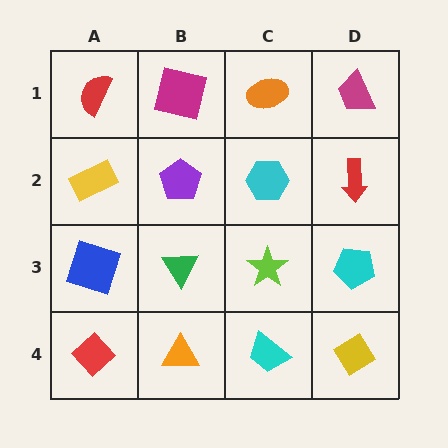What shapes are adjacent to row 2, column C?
An orange ellipse (row 1, column C), a lime star (row 3, column C), a purple pentagon (row 2, column B), a red arrow (row 2, column D).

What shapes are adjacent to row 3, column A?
A yellow rectangle (row 2, column A), a red diamond (row 4, column A), a green triangle (row 3, column B).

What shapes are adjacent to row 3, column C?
A cyan hexagon (row 2, column C), a cyan trapezoid (row 4, column C), a green triangle (row 3, column B), a cyan pentagon (row 3, column D).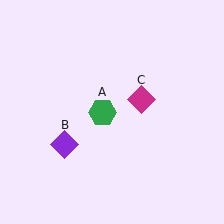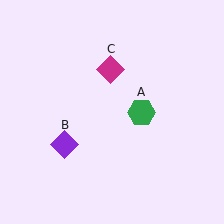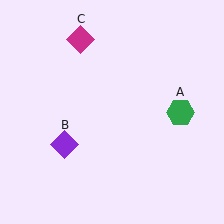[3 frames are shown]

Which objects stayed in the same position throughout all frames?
Purple diamond (object B) remained stationary.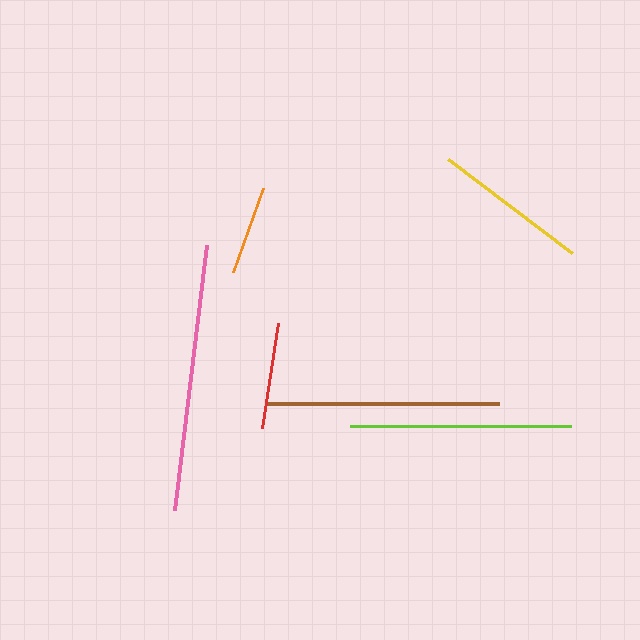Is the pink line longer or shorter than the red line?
The pink line is longer than the red line.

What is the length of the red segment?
The red segment is approximately 105 pixels long.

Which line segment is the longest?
The pink line is the longest at approximately 266 pixels.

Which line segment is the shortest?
The orange line is the shortest at approximately 89 pixels.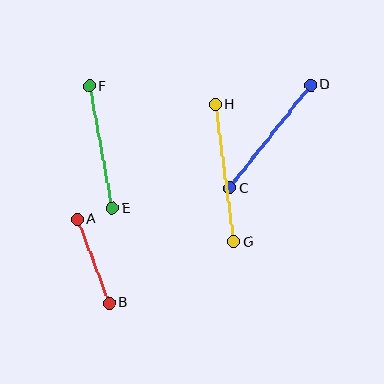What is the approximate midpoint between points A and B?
The midpoint is at approximately (93, 261) pixels.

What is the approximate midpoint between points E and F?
The midpoint is at approximately (101, 147) pixels.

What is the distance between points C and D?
The distance is approximately 132 pixels.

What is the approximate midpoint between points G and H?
The midpoint is at approximately (225, 173) pixels.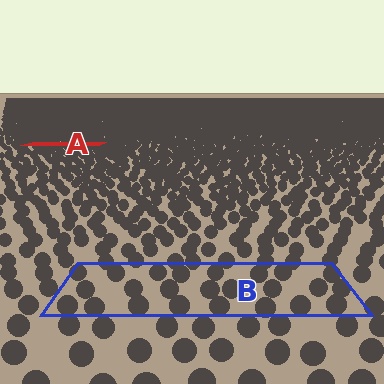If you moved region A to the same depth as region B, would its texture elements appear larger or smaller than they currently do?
They would appear larger. At a closer depth, the same texture elements are projected at a bigger on-screen size.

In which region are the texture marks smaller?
The texture marks are smaller in region A, because it is farther away.